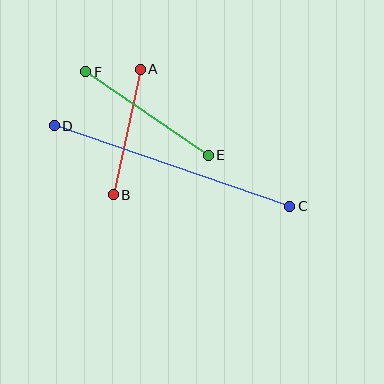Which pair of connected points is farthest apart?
Points C and D are farthest apart.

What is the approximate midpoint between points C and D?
The midpoint is at approximately (172, 166) pixels.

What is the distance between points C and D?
The distance is approximately 249 pixels.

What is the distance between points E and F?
The distance is approximately 148 pixels.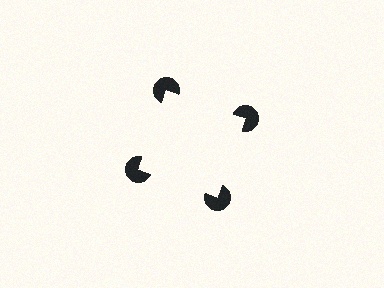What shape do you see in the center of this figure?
An illusory square — its edges are inferred from the aligned wedge cuts in the pac-man discs, not physically drawn.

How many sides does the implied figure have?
4 sides.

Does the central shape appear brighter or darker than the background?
It typically appears slightly brighter than the background, even though no actual brightness change is drawn.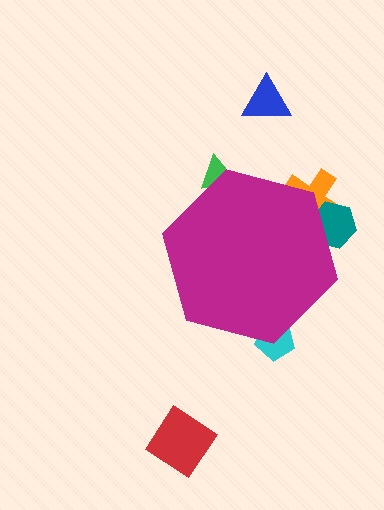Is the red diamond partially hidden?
No, the red diamond is fully visible.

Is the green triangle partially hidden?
Yes, the green triangle is partially hidden behind the magenta hexagon.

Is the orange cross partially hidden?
Yes, the orange cross is partially hidden behind the magenta hexagon.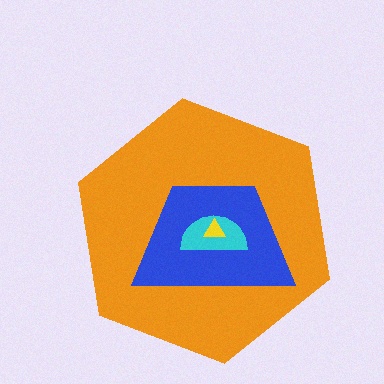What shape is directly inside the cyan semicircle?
The yellow triangle.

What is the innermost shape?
The yellow triangle.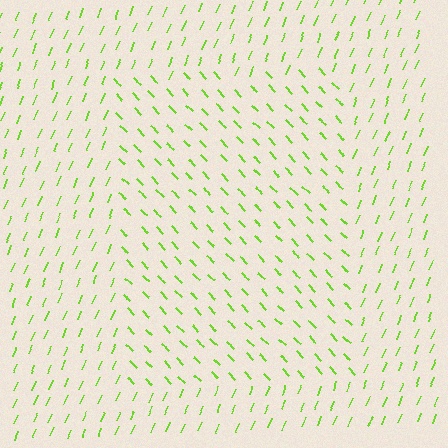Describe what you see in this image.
The image is filled with small lime line segments. A rectangle region in the image has lines oriented differently from the surrounding lines, creating a visible texture boundary.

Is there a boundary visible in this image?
Yes, there is a texture boundary formed by a change in line orientation.